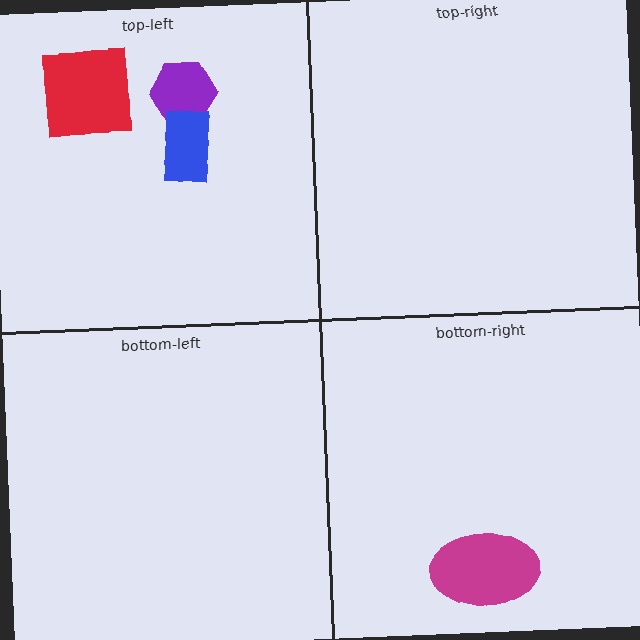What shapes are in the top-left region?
The red square, the purple hexagon, the blue rectangle.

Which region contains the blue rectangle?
The top-left region.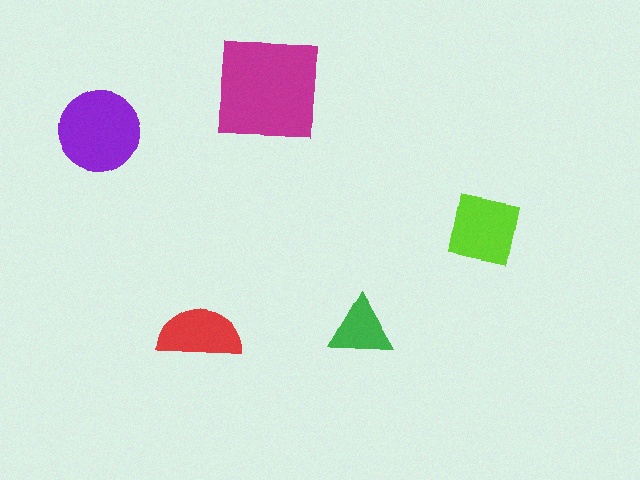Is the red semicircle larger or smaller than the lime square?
Smaller.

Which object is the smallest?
The green triangle.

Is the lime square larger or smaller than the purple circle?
Smaller.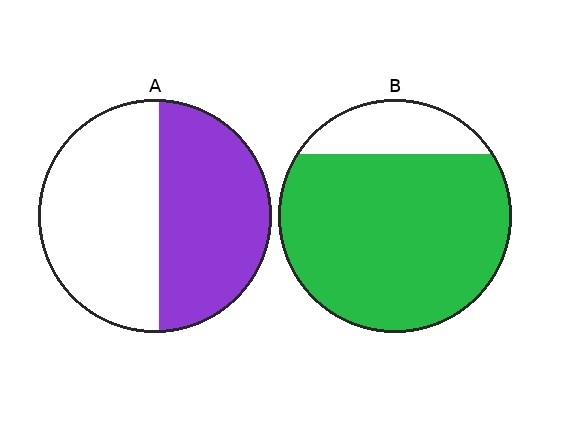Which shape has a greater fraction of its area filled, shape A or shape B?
Shape B.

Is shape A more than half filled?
Roughly half.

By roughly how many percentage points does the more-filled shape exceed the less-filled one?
By roughly 35 percentage points (B over A).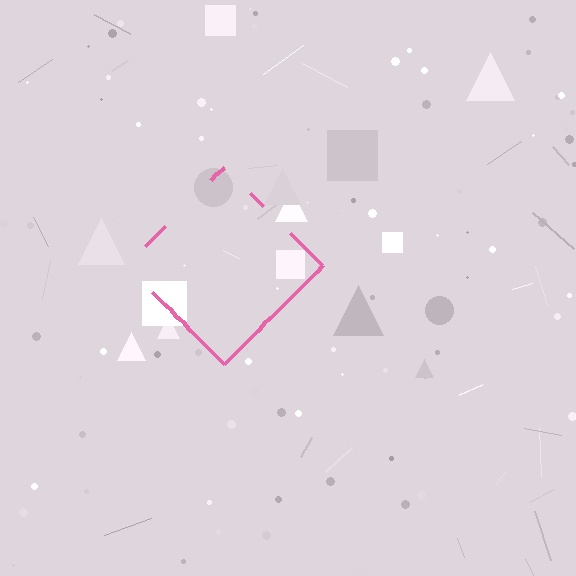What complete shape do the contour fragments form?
The contour fragments form a diamond.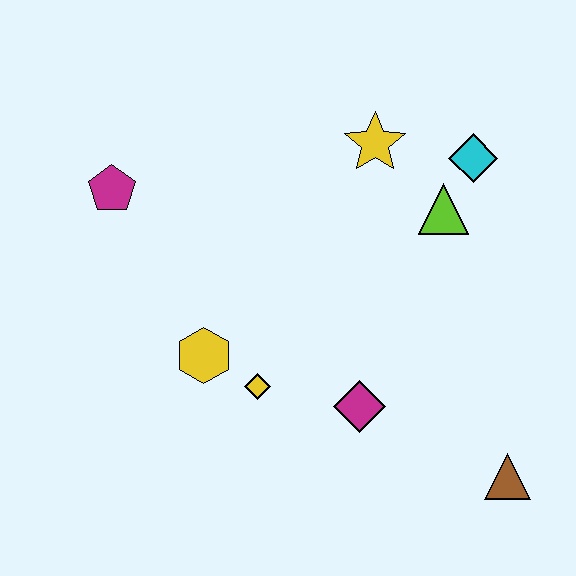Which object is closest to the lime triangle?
The cyan diamond is closest to the lime triangle.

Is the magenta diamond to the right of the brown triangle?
No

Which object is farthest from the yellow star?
The brown triangle is farthest from the yellow star.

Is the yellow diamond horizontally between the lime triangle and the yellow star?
No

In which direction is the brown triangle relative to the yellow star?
The brown triangle is below the yellow star.